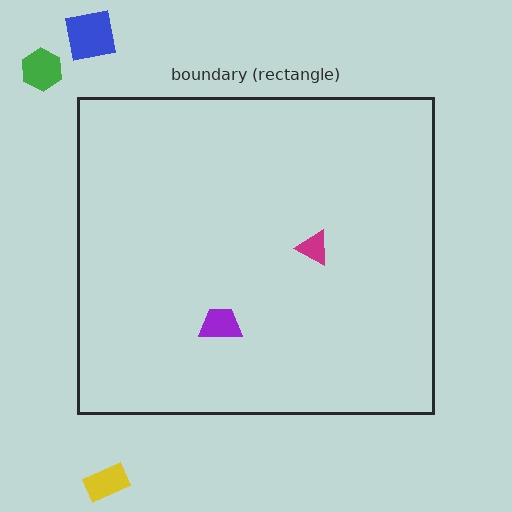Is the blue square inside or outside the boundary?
Outside.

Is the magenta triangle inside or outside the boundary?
Inside.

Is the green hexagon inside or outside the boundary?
Outside.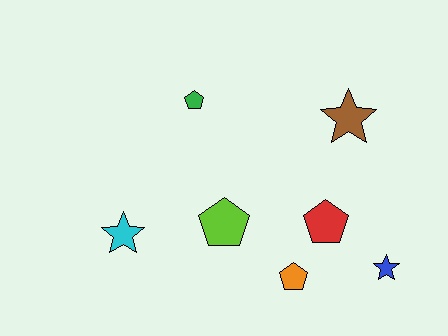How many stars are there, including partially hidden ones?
There are 3 stars.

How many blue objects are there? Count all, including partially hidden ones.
There is 1 blue object.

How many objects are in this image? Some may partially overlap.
There are 7 objects.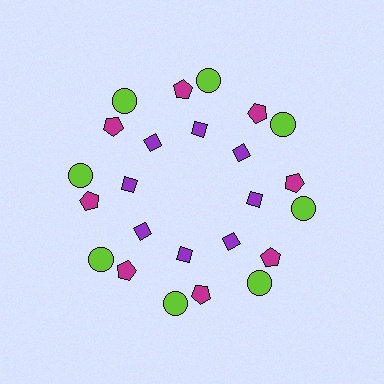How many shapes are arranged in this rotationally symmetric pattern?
There are 24 shapes, arranged in 8 groups of 3.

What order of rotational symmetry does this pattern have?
This pattern has 8-fold rotational symmetry.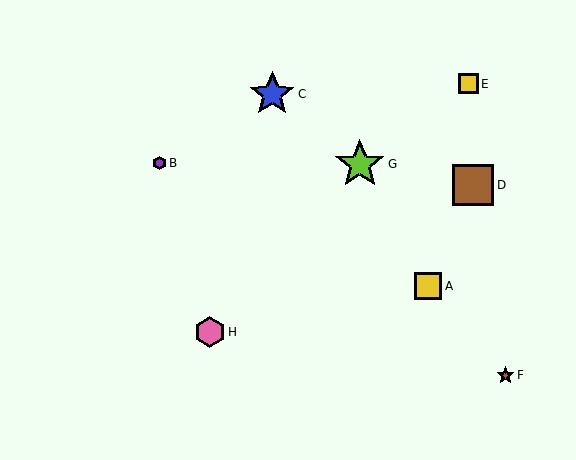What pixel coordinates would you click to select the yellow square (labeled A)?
Click at (428, 286) to select the yellow square A.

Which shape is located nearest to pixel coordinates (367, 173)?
The lime star (labeled G) at (360, 164) is nearest to that location.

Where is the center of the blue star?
The center of the blue star is at (272, 94).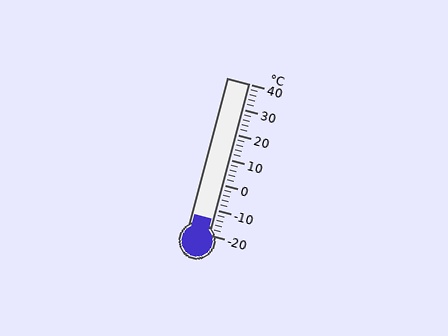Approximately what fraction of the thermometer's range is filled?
The thermometer is filled to approximately 10% of its range.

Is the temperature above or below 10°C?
The temperature is below 10°C.